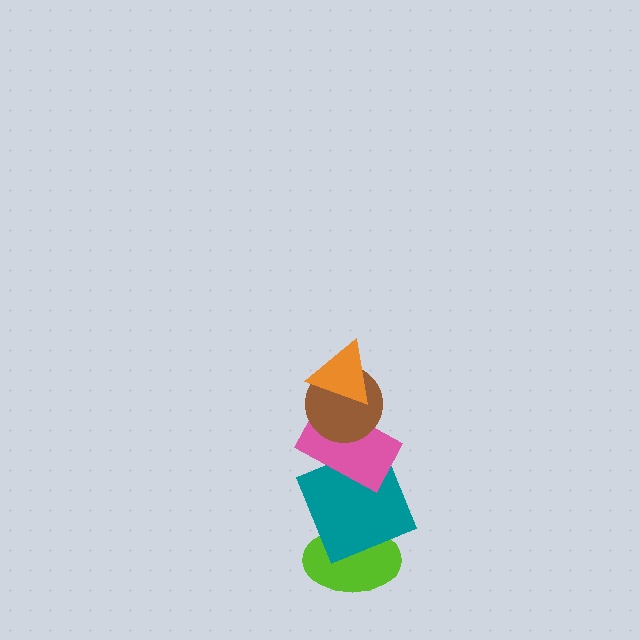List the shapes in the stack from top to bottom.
From top to bottom: the orange triangle, the brown circle, the pink rectangle, the teal square, the lime ellipse.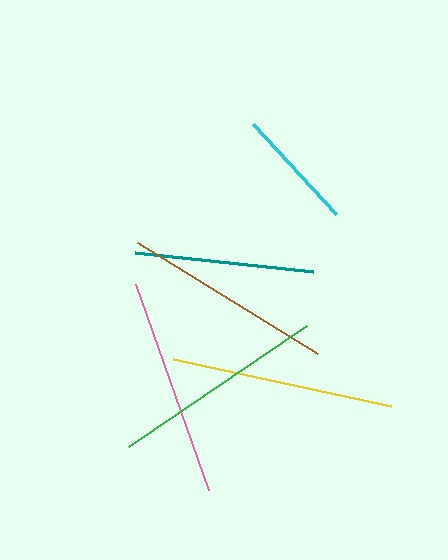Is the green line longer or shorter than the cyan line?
The green line is longer than the cyan line.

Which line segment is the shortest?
The cyan line is the shortest at approximately 123 pixels.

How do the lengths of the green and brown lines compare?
The green and brown lines are approximately the same length.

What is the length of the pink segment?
The pink segment is approximately 218 pixels long.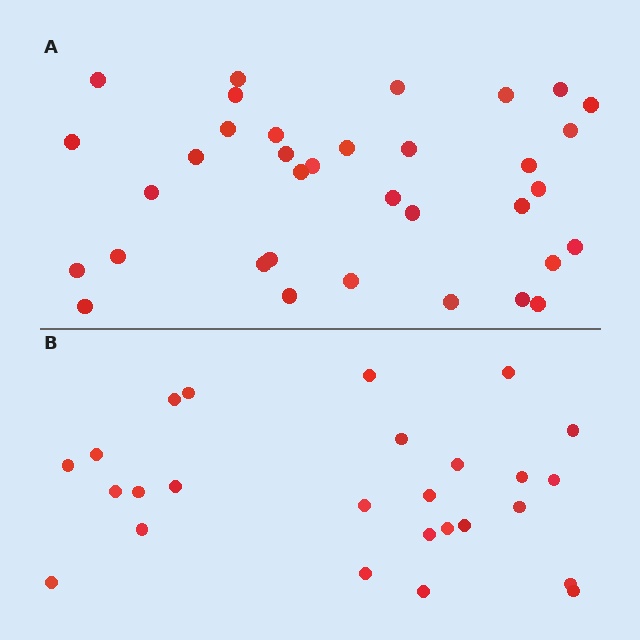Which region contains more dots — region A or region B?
Region A (the top region) has more dots.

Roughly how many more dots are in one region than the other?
Region A has roughly 8 or so more dots than region B.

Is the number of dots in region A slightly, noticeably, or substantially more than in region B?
Region A has noticeably more, but not dramatically so. The ratio is roughly 1.3 to 1.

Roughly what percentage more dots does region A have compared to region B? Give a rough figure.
About 35% more.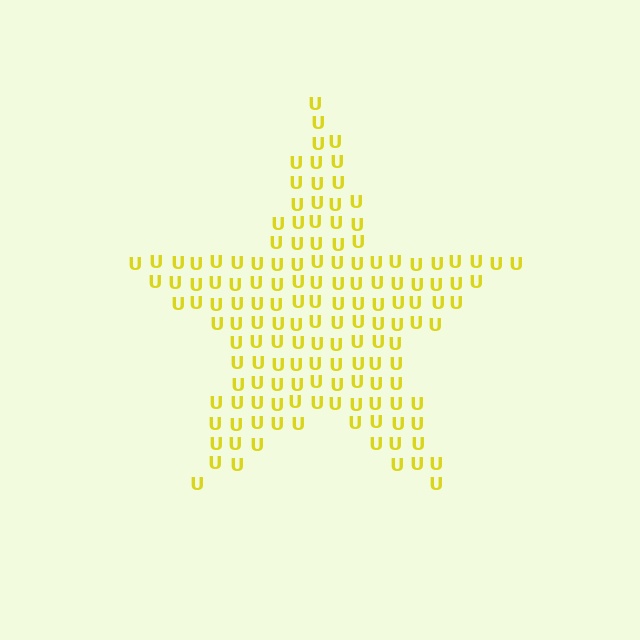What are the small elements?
The small elements are letter U's.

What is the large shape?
The large shape is a star.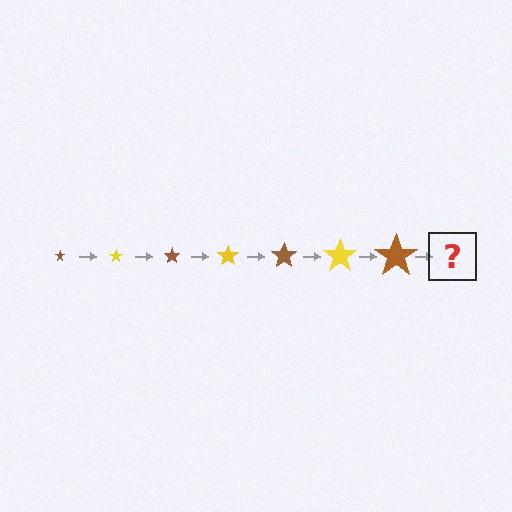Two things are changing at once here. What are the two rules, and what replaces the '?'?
The two rules are that the star grows larger each step and the color cycles through brown and yellow. The '?' should be a yellow star, larger than the previous one.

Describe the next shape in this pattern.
It should be a yellow star, larger than the previous one.